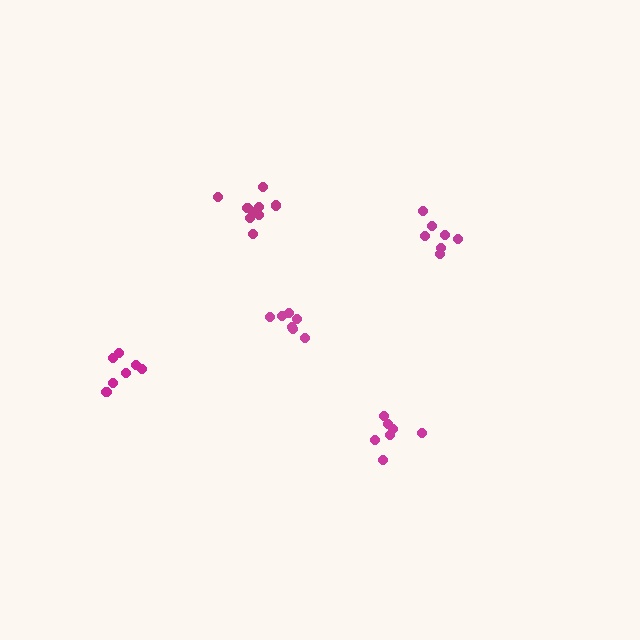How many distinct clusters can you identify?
There are 5 distinct clusters.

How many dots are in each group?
Group 1: 7 dots, Group 2: 7 dots, Group 3: 7 dots, Group 4: 10 dots, Group 5: 7 dots (38 total).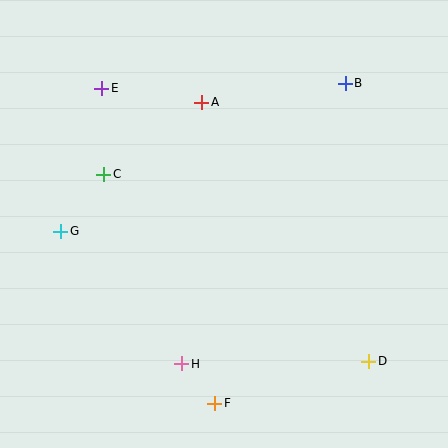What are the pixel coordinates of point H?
Point H is at (182, 364).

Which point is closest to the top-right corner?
Point B is closest to the top-right corner.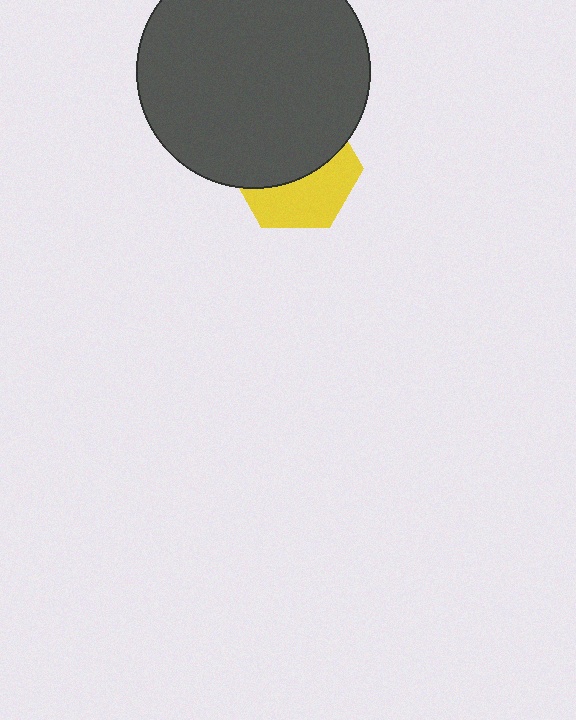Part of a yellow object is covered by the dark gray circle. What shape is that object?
It is a hexagon.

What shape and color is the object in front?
The object in front is a dark gray circle.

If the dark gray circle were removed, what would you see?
You would see the complete yellow hexagon.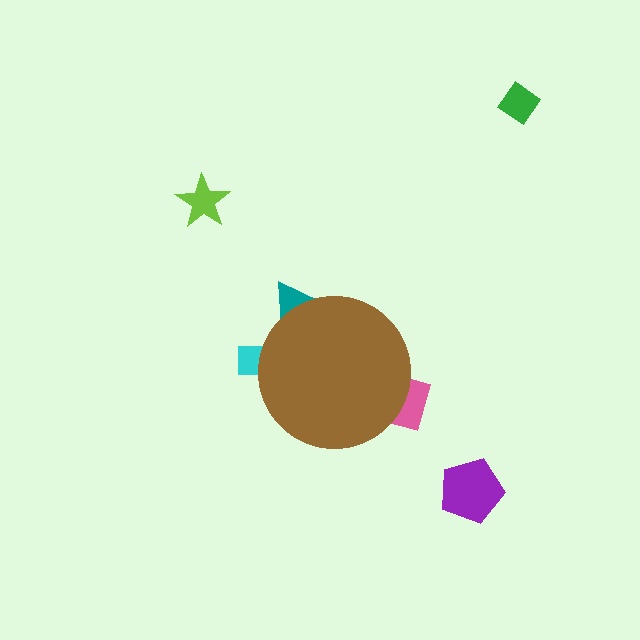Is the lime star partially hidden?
No, the lime star is fully visible.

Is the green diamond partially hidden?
No, the green diamond is fully visible.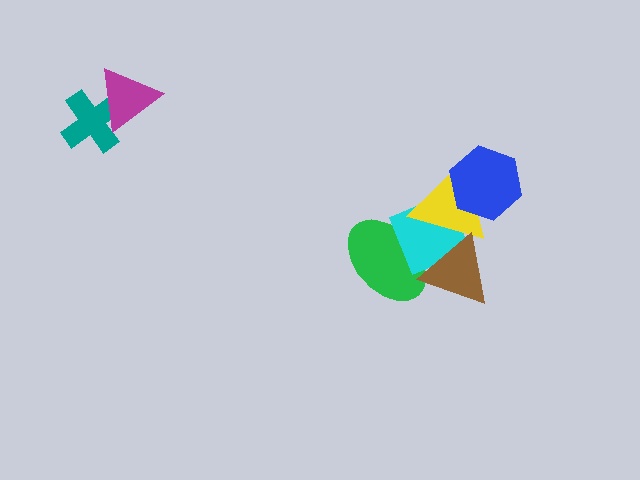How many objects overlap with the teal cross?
1 object overlaps with the teal cross.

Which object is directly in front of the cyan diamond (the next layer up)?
The yellow triangle is directly in front of the cyan diamond.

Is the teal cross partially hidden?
Yes, it is partially covered by another shape.